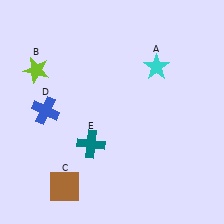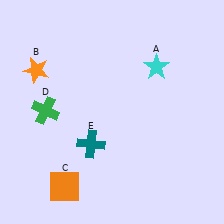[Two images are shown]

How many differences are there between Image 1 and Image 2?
There are 3 differences between the two images.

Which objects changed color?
B changed from lime to orange. C changed from brown to orange. D changed from blue to green.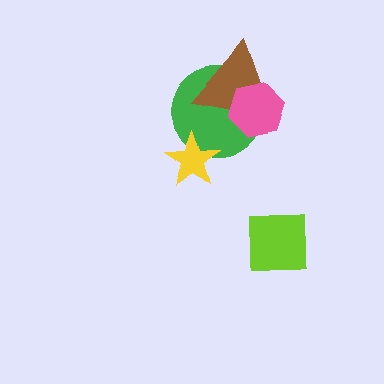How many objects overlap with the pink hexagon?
2 objects overlap with the pink hexagon.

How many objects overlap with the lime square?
0 objects overlap with the lime square.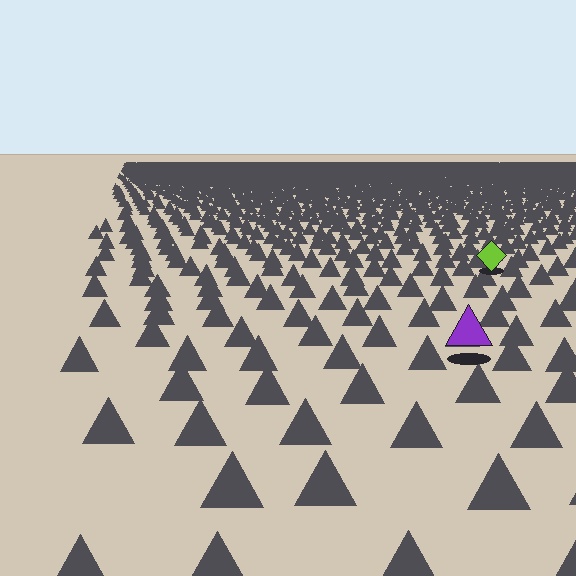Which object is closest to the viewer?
The purple triangle is closest. The texture marks near it are larger and more spread out.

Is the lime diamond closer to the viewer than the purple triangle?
No. The purple triangle is closer — you can tell from the texture gradient: the ground texture is coarser near it.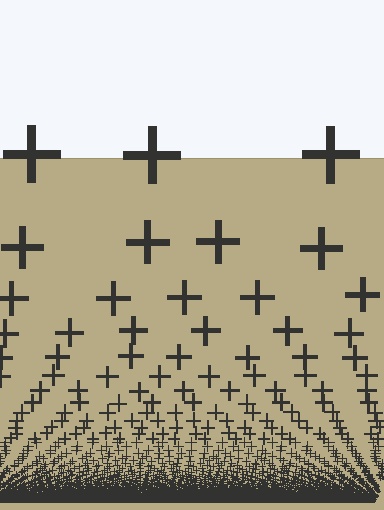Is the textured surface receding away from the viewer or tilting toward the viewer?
The surface appears to tilt toward the viewer. Texture elements get larger and sparser toward the top.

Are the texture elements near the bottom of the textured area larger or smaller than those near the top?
Smaller. The gradient is inverted — elements near the bottom are smaller and denser.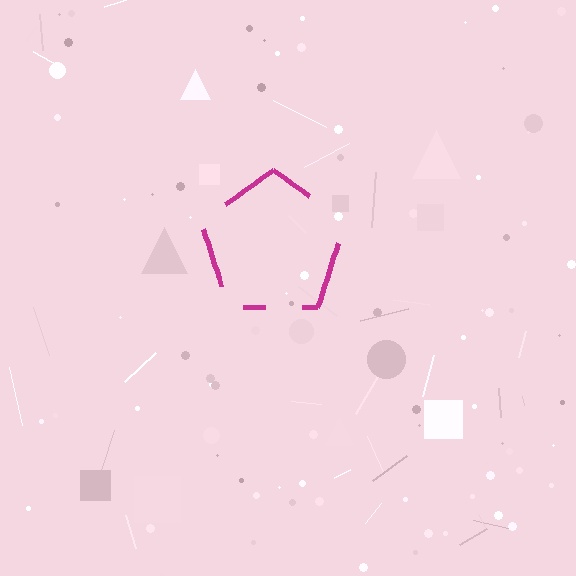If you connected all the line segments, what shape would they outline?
They would outline a pentagon.